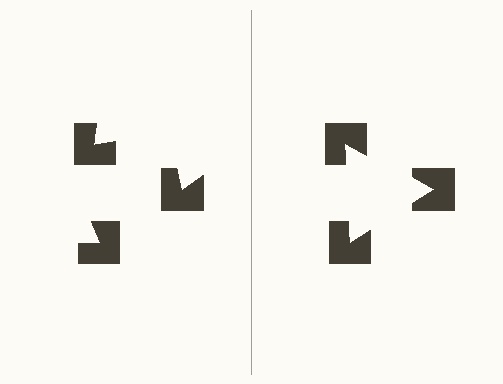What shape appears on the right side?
An illusory triangle.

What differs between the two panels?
The notched squares are positioned identically on both sides; only the wedge orientations differ. On the right they align to a triangle; on the left they are misaligned.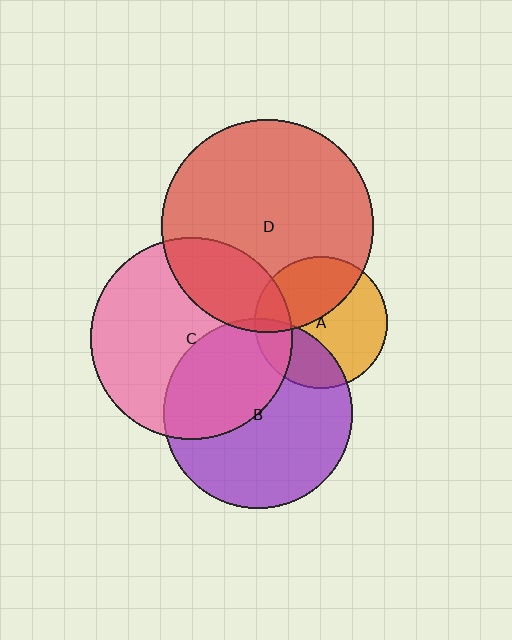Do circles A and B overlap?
Yes.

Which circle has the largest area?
Circle D (red).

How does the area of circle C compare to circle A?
Approximately 2.3 times.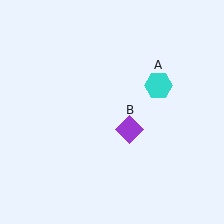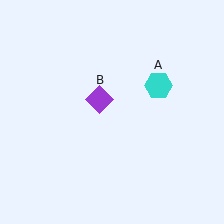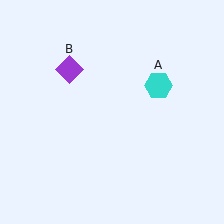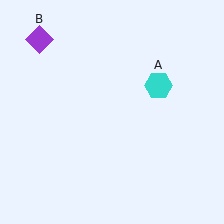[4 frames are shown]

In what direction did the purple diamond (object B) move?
The purple diamond (object B) moved up and to the left.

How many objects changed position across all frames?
1 object changed position: purple diamond (object B).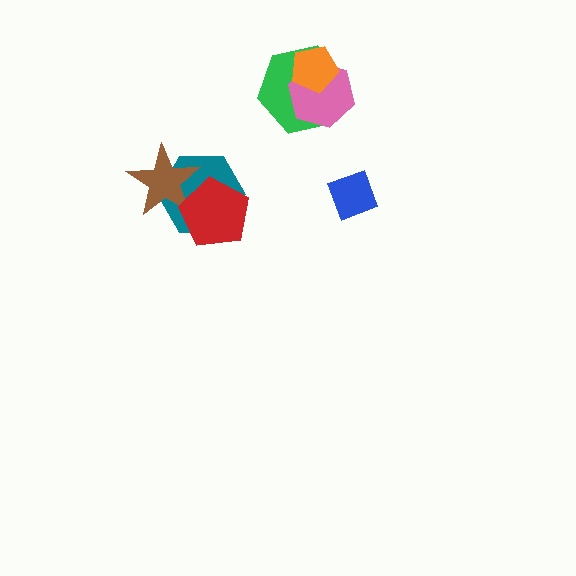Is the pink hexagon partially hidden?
Yes, it is partially covered by another shape.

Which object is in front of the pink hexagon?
The orange pentagon is in front of the pink hexagon.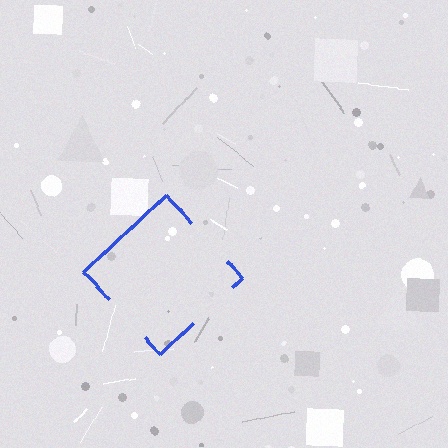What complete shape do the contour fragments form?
The contour fragments form a diamond.